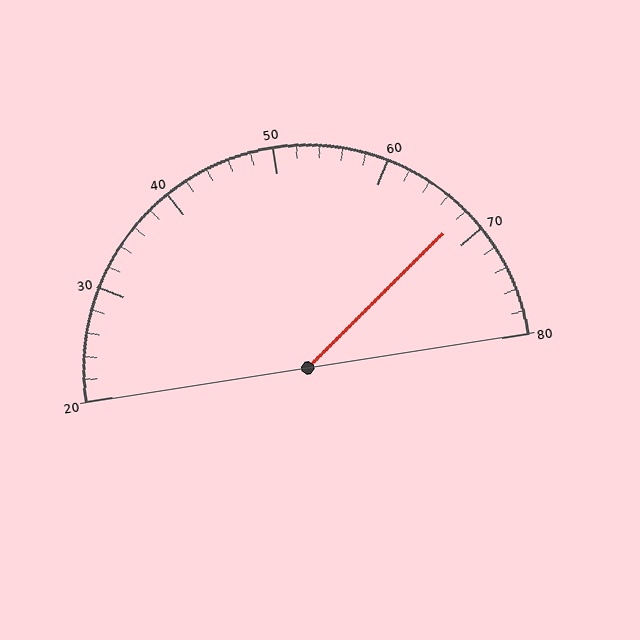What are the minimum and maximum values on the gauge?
The gauge ranges from 20 to 80.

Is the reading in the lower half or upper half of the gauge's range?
The reading is in the upper half of the range (20 to 80).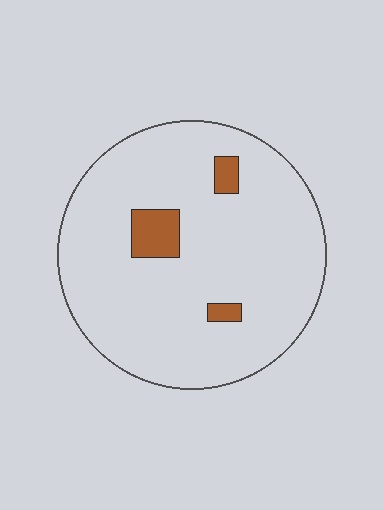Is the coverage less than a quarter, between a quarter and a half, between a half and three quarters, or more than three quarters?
Less than a quarter.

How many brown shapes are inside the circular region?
3.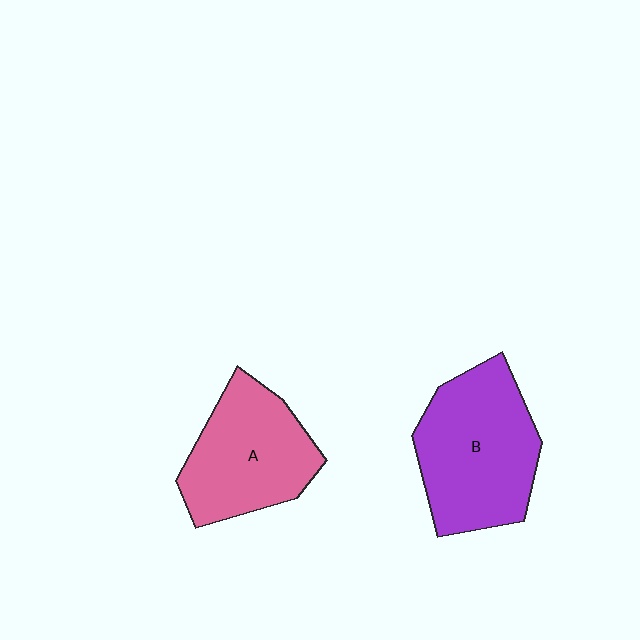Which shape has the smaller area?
Shape A (pink).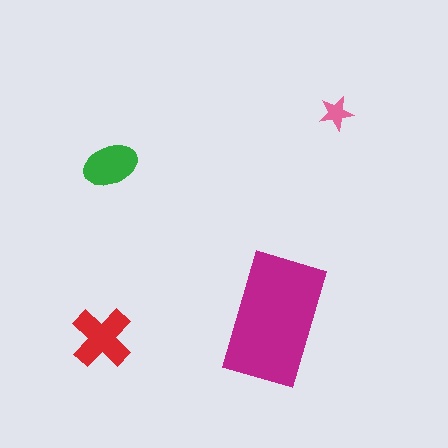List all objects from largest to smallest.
The magenta rectangle, the red cross, the green ellipse, the pink star.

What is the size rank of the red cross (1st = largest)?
2nd.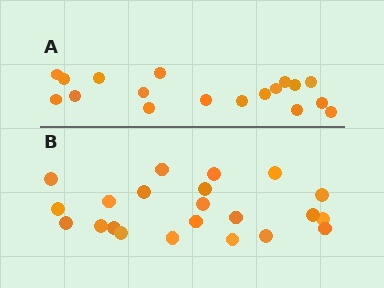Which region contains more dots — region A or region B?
Region B (the bottom region) has more dots.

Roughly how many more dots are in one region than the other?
Region B has about 4 more dots than region A.